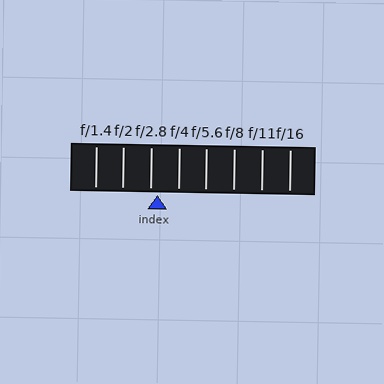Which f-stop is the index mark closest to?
The index mark is closest to f/2.8.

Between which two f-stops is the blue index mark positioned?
The index mark is between f/2.8 and f/4.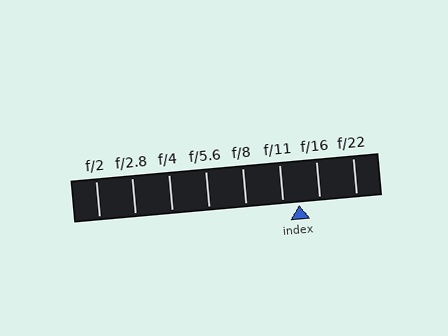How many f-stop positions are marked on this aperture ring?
There are 8 f-stop positions marked.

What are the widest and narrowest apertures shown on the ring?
The widest aperture shown is f/2 and the narrowest is f/22.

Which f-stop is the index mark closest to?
The index mark is closest to f/11.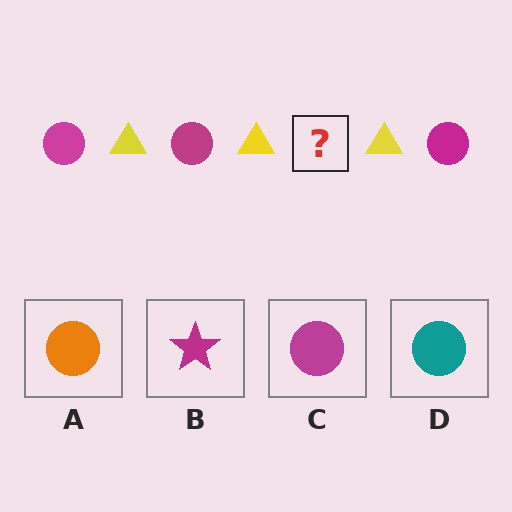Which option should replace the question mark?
Option C.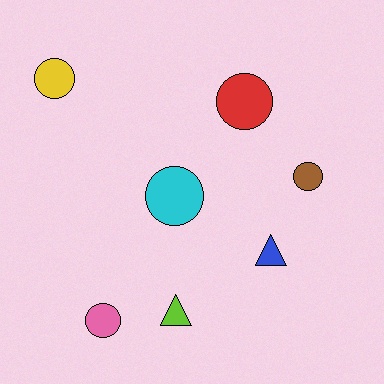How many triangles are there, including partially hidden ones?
There are 2 triangles.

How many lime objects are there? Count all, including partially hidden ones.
There is 1 lime object.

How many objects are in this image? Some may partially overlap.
There are 7 objects.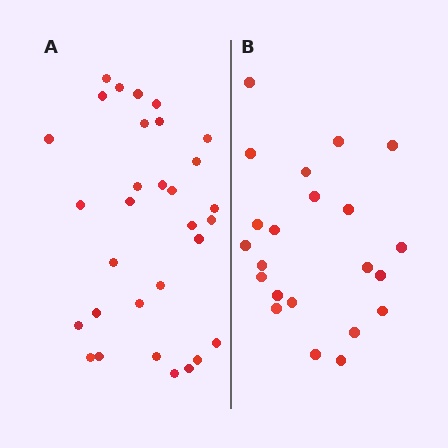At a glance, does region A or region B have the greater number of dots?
Region A (the left region) has more dots.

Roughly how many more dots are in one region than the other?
Region A has roughly 8 or so more dots than region B.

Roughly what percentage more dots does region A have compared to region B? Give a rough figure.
About 40% more.